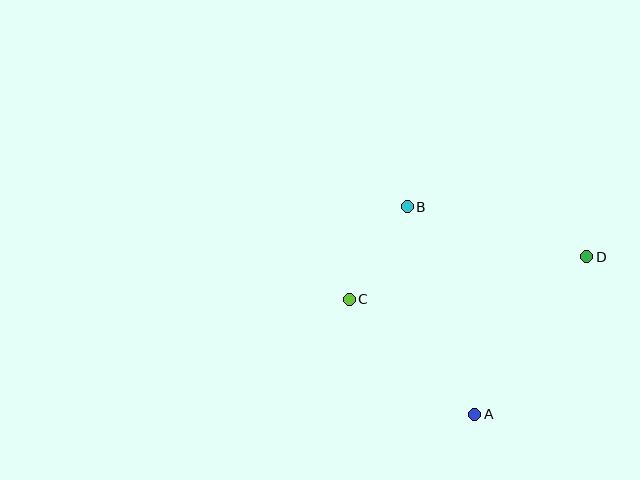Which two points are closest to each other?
Points B and C are closest to each other.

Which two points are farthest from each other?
Points C and D are farthest from each other.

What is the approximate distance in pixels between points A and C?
The distance between A and C is approximately 170 pixels.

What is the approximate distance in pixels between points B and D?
The distance between B and D is approximately 187 pixels.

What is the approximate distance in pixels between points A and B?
The distance between A and B is approximately 218 pixels.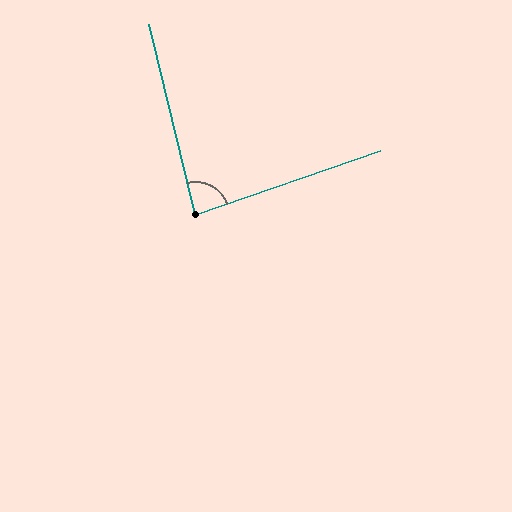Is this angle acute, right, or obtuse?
It is acute.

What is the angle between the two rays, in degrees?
Approximately 85 degrees.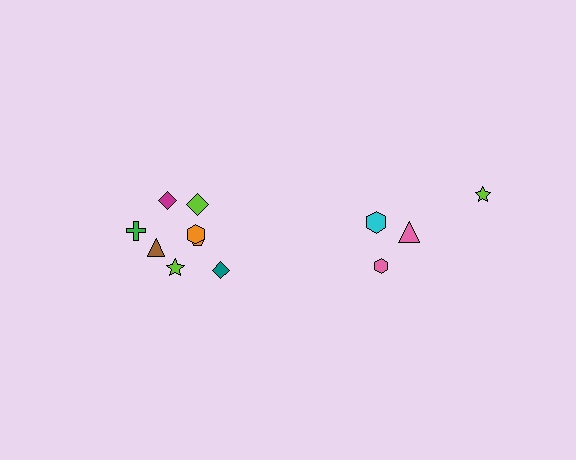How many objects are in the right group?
There are 4 objects.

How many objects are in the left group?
There are 8 objects.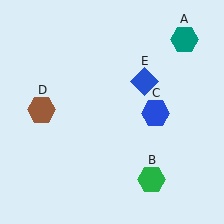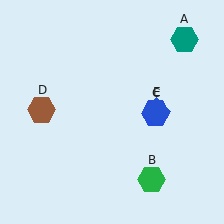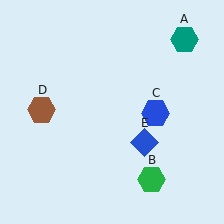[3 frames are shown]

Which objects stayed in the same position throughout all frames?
Teal hexagon (object A) and green hexagon (object B) and blue hexagon (object C) and brown hexagon (object D) remained stationary.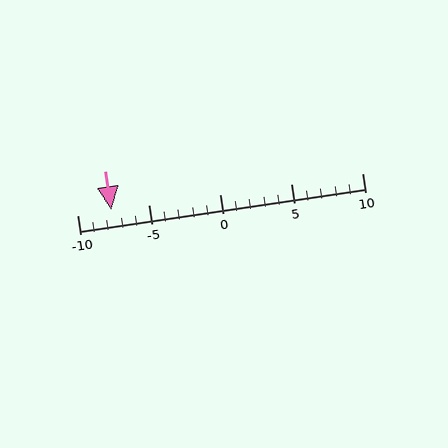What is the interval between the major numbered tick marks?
The major tick marks are spaced 5 units apart.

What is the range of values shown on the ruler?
The ruler shows values from -10 to 10.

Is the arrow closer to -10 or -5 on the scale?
The arrow is closer to -10.